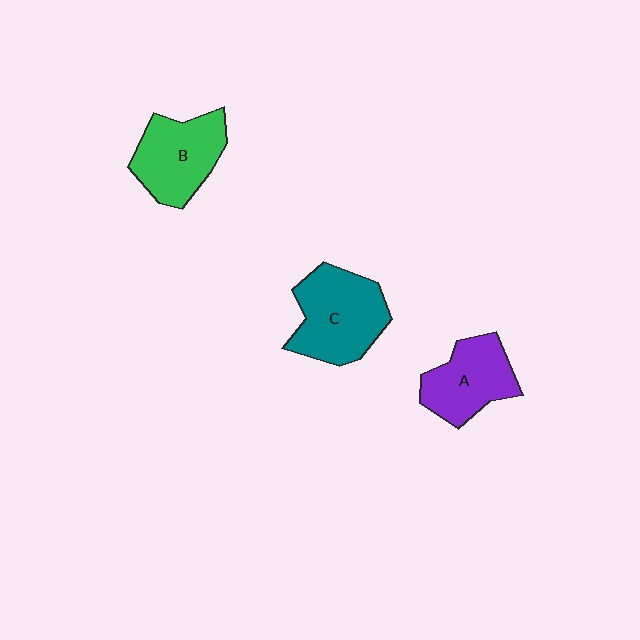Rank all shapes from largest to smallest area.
From largest to smallest: C (teal), B (green), A (purple).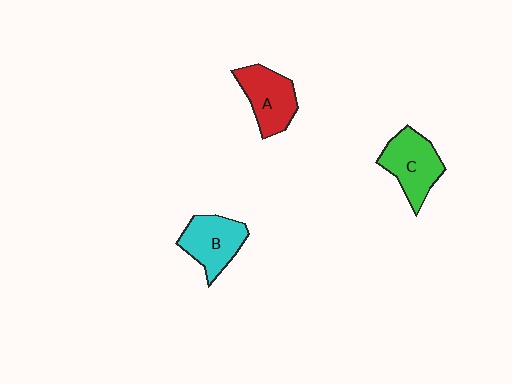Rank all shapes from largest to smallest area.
From largest to smallest: C (green), A (red), B (cyan).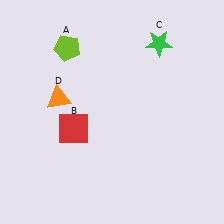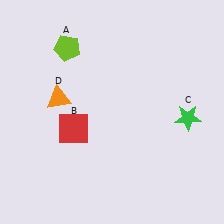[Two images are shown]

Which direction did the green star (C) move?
The green star (C) moved down.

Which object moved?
The green star (C) moved down.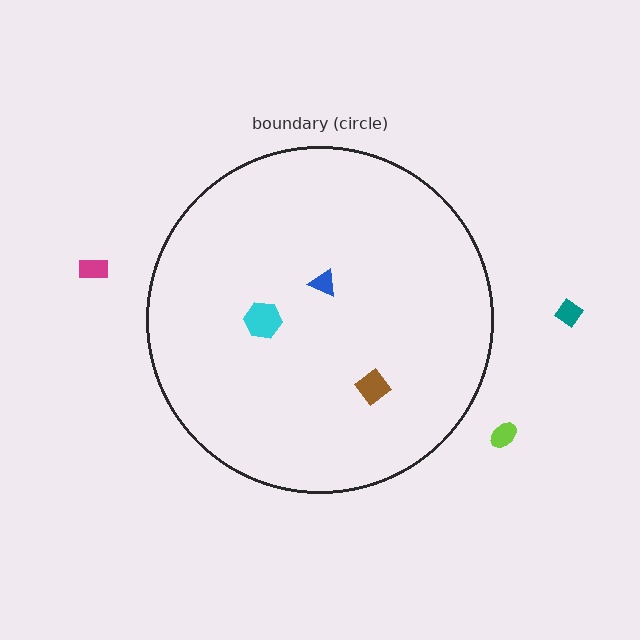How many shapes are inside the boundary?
3 inside, 3 outside.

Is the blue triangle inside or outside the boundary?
Inside.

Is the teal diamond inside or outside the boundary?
Outside.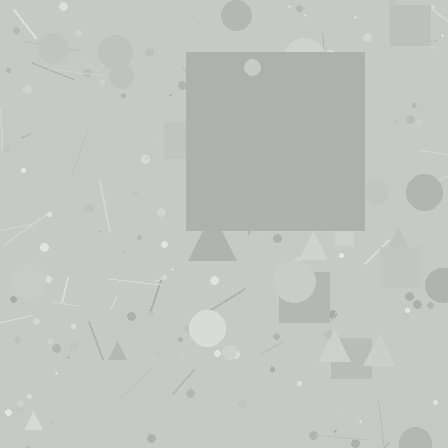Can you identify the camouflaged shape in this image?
The camouflaged shape is a square.